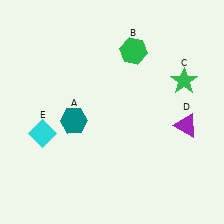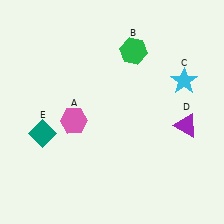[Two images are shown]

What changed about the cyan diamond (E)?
In Image 1, E is cyan. In Image 2, it changed to teal.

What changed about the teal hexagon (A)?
In Image 1, A is teal. In Image 2, it changed to pink.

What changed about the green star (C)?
In Image 1, C is green. In Image 2, it changed to cyan.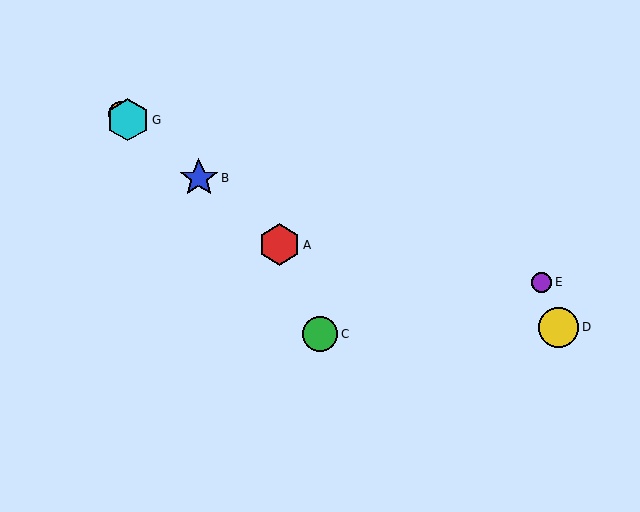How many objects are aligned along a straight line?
4 objects (A, B, F, G) are aligned along a straight line.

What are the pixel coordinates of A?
Object A is at (280, 245).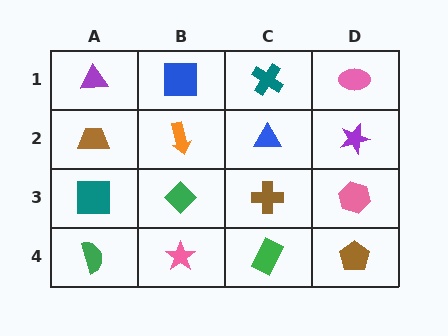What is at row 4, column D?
A brown pentagon.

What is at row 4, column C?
A green rectangle.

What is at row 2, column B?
An orange arrow.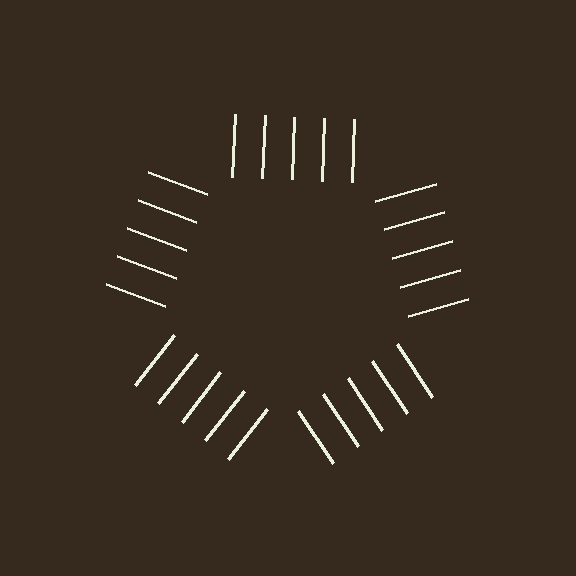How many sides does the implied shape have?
5 sides — the line-ends trace a pentagon.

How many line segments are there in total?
25 — 5 along each of the 5 edges.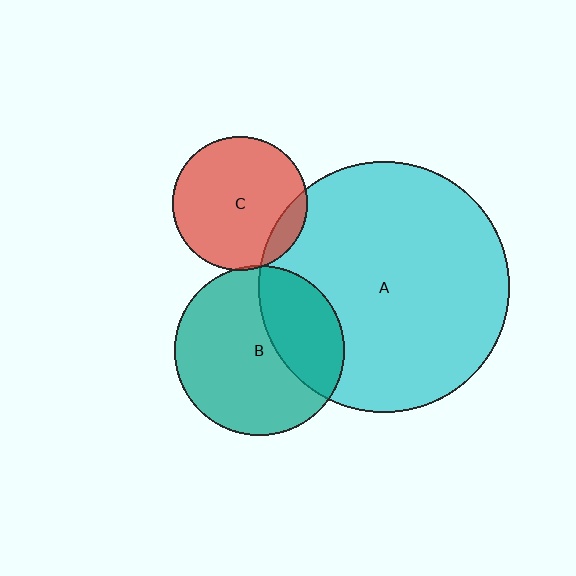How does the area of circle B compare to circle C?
Approximately 1.6 times.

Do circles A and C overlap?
Yes.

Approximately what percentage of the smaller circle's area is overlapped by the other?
Approximately 10%.